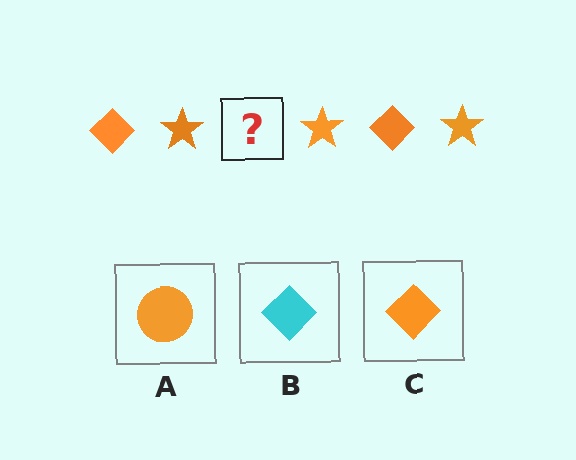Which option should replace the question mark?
Option C.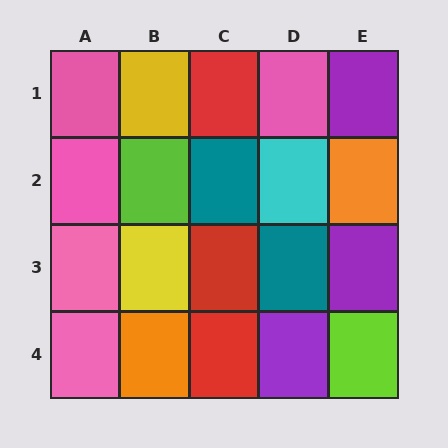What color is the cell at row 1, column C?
Red.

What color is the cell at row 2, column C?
Teal.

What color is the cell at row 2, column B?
Lime.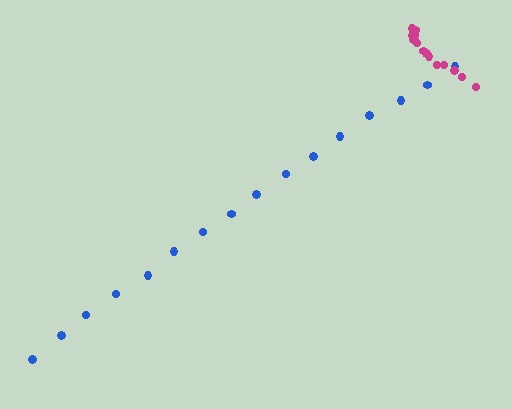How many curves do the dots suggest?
There are 2 distinct paths.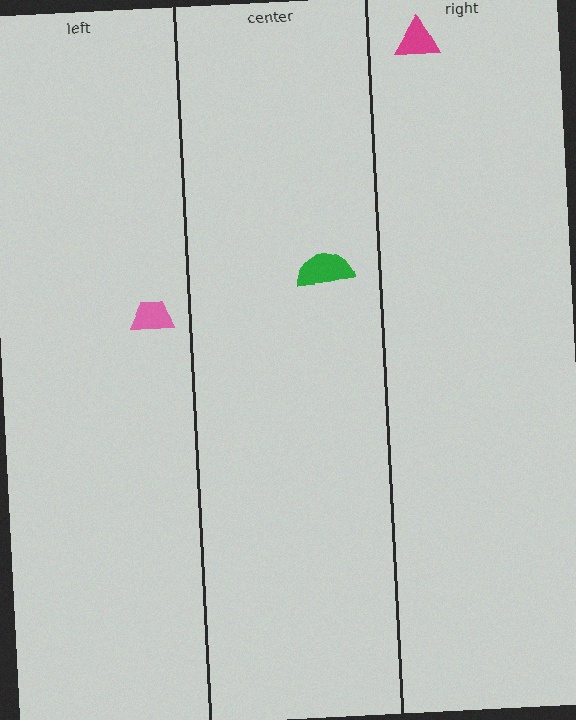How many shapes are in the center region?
1.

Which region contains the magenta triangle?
The right region.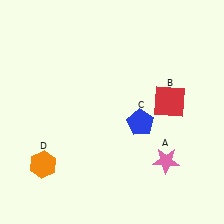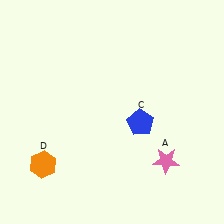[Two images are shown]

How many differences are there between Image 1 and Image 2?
There is 1 difference between the two images.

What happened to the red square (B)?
The red square (B) was removed in Image 2. It was in the top-right area of Image 1.